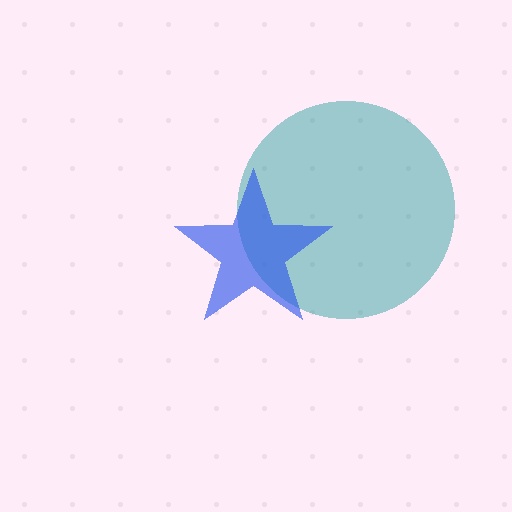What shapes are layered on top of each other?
The layered shapes are: a teal circle, a blue star.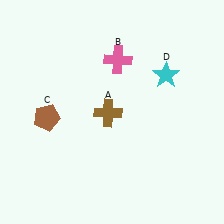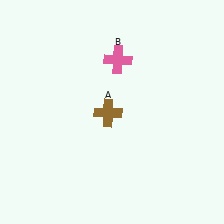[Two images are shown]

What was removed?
The brown pentagon (C), the cyan star (D) were removed in Image 2.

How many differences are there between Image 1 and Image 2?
There are 2 differences between the two images.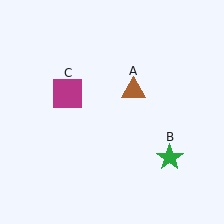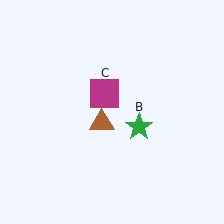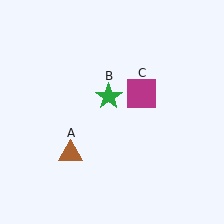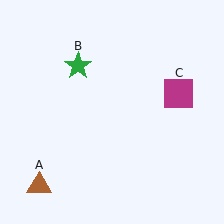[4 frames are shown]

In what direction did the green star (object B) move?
The green star (object B) moved up and to the left.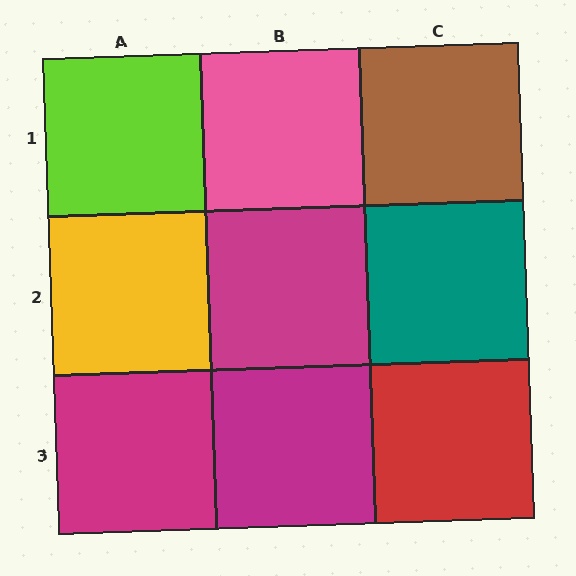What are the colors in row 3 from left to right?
Magenta, magenta, red.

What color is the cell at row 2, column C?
Teal.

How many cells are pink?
1 cell is pink.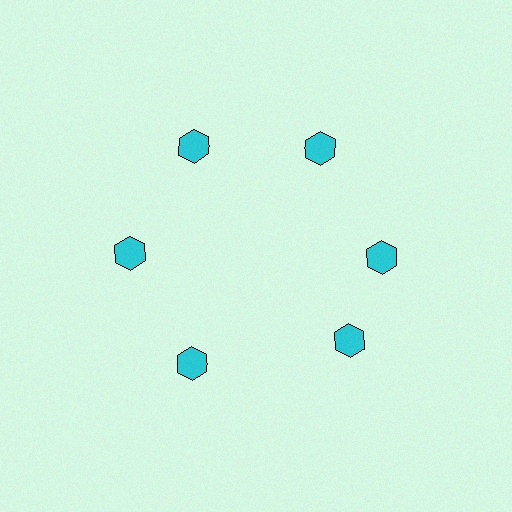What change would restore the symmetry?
The symmetry would be restored by rotating it back into even spacing with its neighbors so that all 6 hexagons sit at equal angles and equal distance from the center.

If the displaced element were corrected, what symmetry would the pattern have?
It would have 6-fold rotational symmetry — the pattern would map onto itself every 60 degrees.